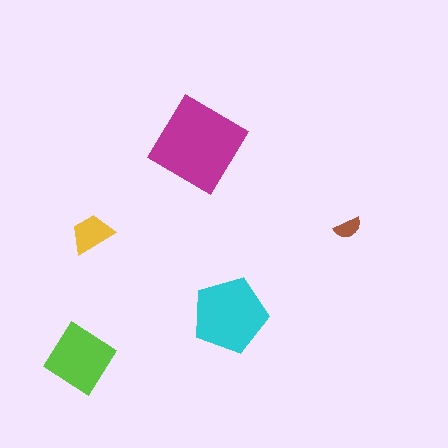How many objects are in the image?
There are 5 objects in the image.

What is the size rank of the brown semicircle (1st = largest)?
5th.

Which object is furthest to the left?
The lime diamond is leftmost.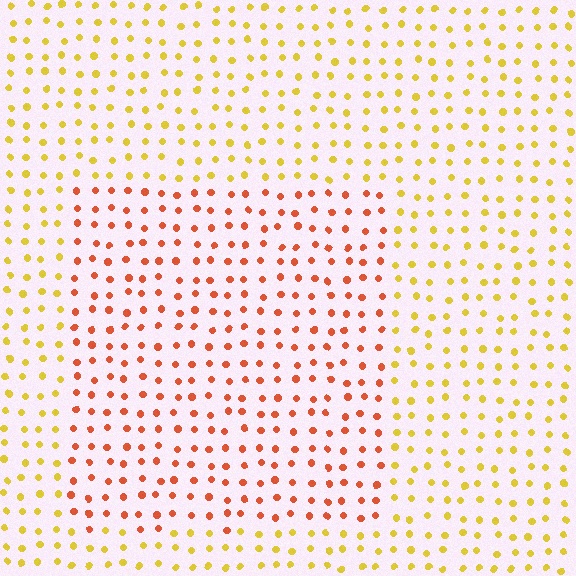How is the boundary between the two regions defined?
The boundary is defined purely by a slight shift in hue (about 42 degrees). Spacing, size, and orientation are identical on both sides.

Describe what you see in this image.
The image is filled with small yellow elements in a uniform arrangement. A rectangle-shaped region is visible where the elements are tinted to a slightly different hue, forming a subtle color boundary.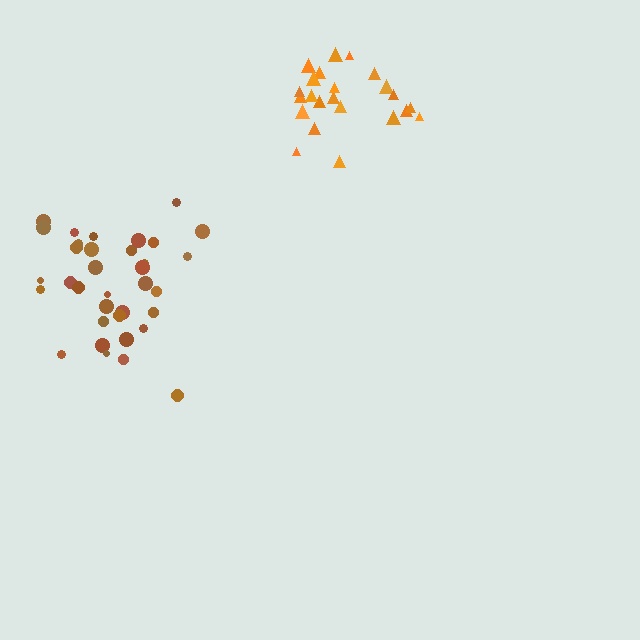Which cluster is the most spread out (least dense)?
Brown.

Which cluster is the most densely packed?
Orange.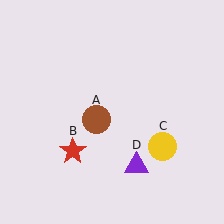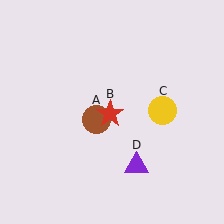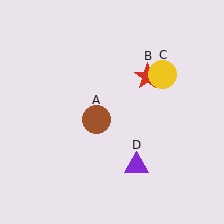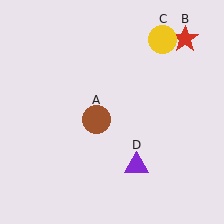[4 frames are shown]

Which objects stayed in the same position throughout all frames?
Brown circle (object A) and purple triangle (object D) remained stationary.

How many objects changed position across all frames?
2 objects changed position: red star (object B), yellow circle (object C).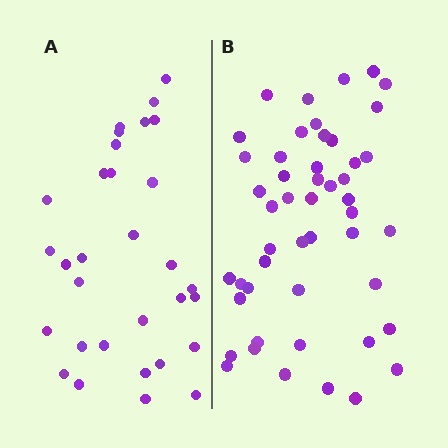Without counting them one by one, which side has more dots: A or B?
Region B (the right region) has more dots.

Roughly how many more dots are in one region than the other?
Region B has approximately 20 more dots than region A.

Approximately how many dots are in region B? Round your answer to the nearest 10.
About 50 dots. (The exact count is 49, which rounds to 50.)